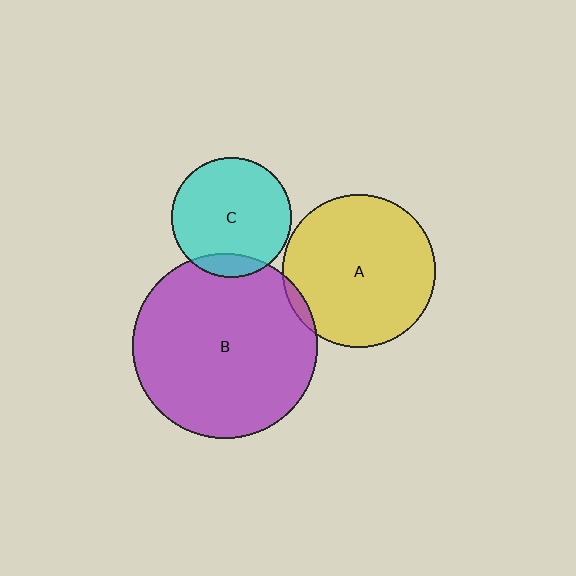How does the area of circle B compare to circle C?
Approximately 2.4 times.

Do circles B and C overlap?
Yes.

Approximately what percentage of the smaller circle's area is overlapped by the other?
Approximately 10%.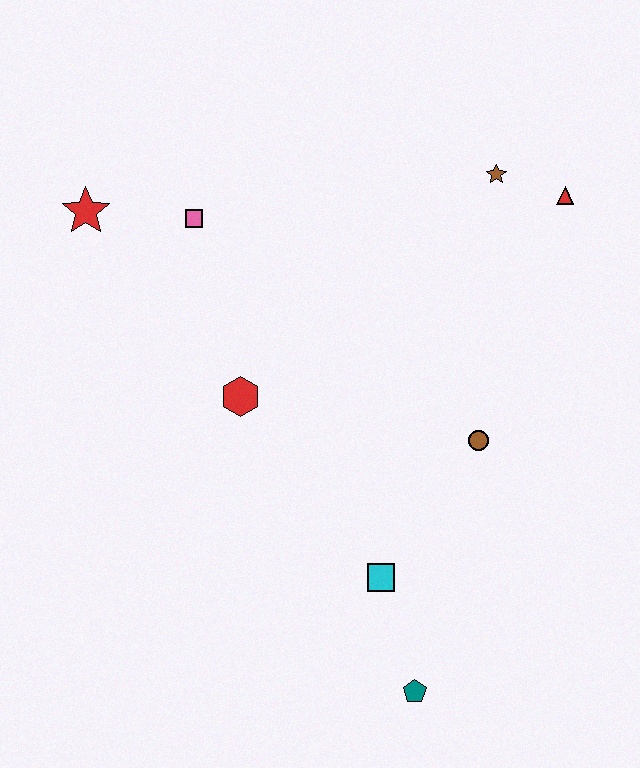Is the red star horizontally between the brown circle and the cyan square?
No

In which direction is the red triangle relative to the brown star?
The red triangle is to the right of the brown star.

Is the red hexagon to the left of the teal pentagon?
Yes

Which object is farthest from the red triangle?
The teal pentagon is farthest from the red triangle.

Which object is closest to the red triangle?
The brown star is closest to the red triangle.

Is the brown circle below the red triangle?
Yes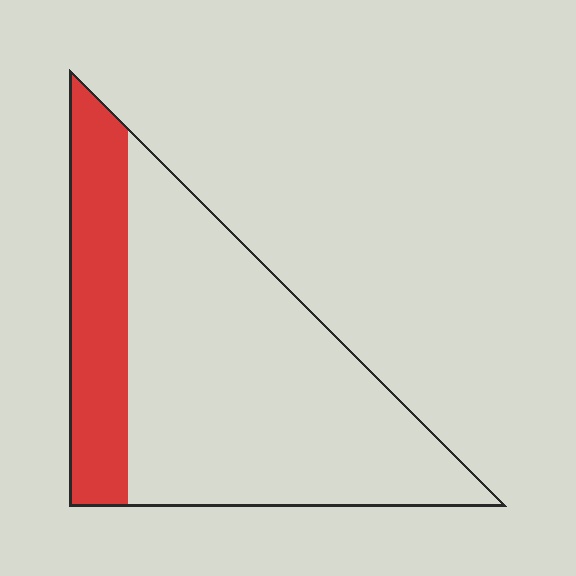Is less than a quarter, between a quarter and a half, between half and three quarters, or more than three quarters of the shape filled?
Between a quarter and a half.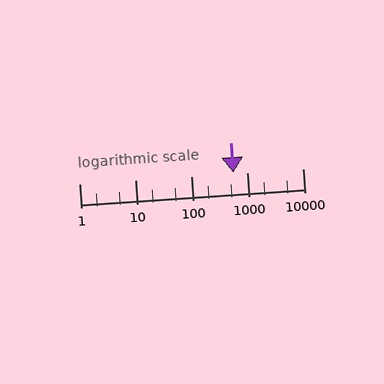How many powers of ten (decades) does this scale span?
The scale spans 4 decades, from 1 to 10000.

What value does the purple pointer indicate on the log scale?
The pointer indicates approximately 580.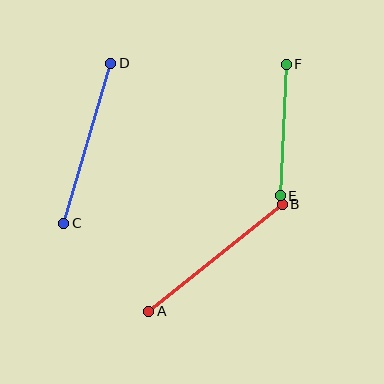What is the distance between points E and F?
The distance is approximately 132 pixels.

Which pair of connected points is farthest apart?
Points A and B are farthest apart.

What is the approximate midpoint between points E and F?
The midpoint is at approximately (283, 130) pixels.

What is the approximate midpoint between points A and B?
The midpoint is at approximately (215, 258) pixels.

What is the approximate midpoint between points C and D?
The midpoint is at approximately (87, 143) pixels.